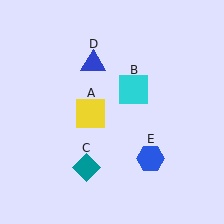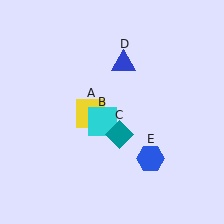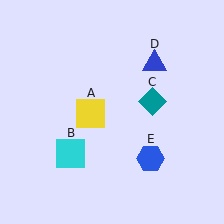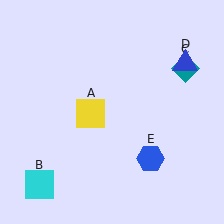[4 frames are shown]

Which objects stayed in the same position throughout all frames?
Yellow square (object A) and blue hexagon (object E) remained stationary.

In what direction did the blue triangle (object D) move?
The blue triangle (object D) moved right.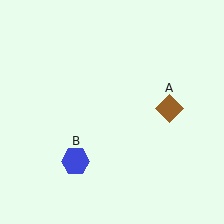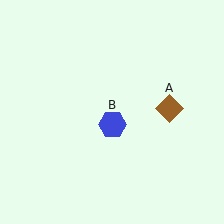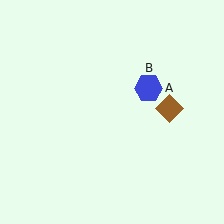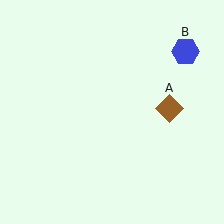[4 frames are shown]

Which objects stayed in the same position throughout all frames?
Brown diamond (object A) remained stationary.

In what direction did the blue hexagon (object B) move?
The blue hexagon (object B) moved up and to the right.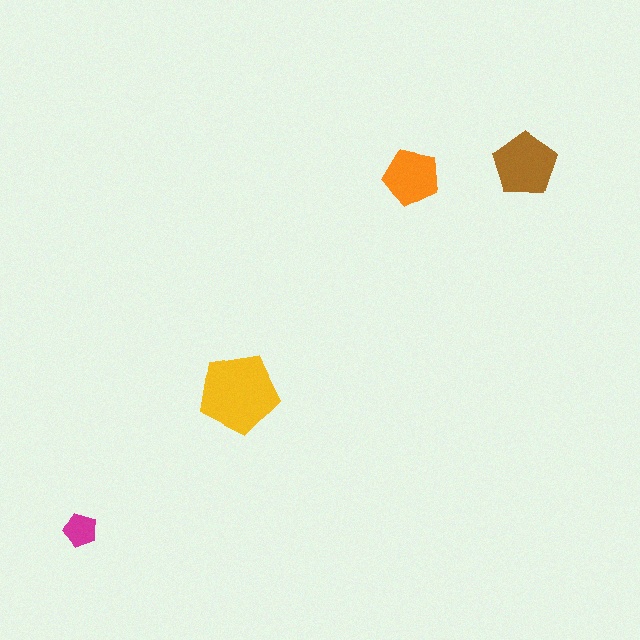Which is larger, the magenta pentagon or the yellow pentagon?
The yellow one.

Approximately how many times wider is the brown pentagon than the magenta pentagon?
About 2 times wider.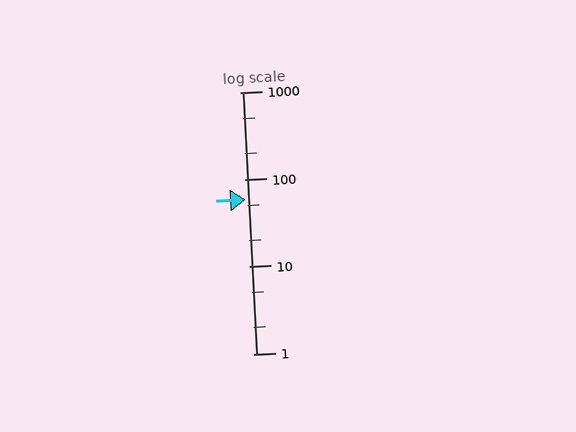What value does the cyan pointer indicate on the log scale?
The pointer indicates approximately 59.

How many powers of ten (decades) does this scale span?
The scale spans 3 decades, from 1 to 1000.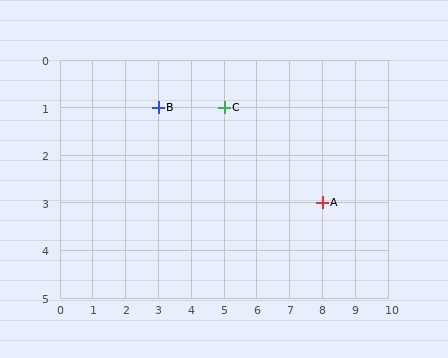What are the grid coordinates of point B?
Point B is at grid coordinates (3, 1).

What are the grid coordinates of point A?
Point A is at grid coordinates (8, 3).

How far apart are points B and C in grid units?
Points B and C are 2 columns apart.